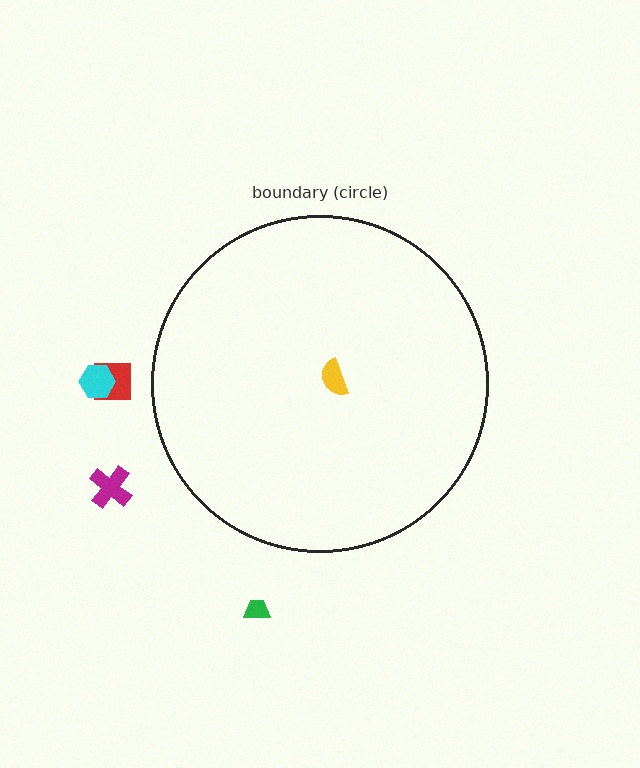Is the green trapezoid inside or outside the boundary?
Outside.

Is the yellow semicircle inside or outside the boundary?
Inside.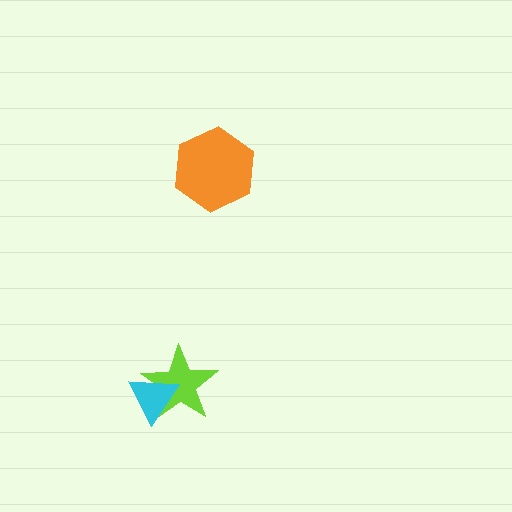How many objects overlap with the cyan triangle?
1 object overlaps with the cyan triangle.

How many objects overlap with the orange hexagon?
0 objects overlap with the orange hexagon.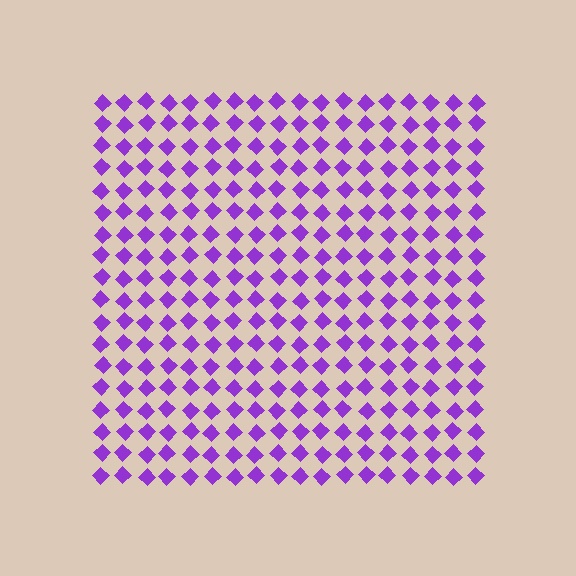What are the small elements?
The small elements are diamonds.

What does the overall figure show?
The overall figure shows a square.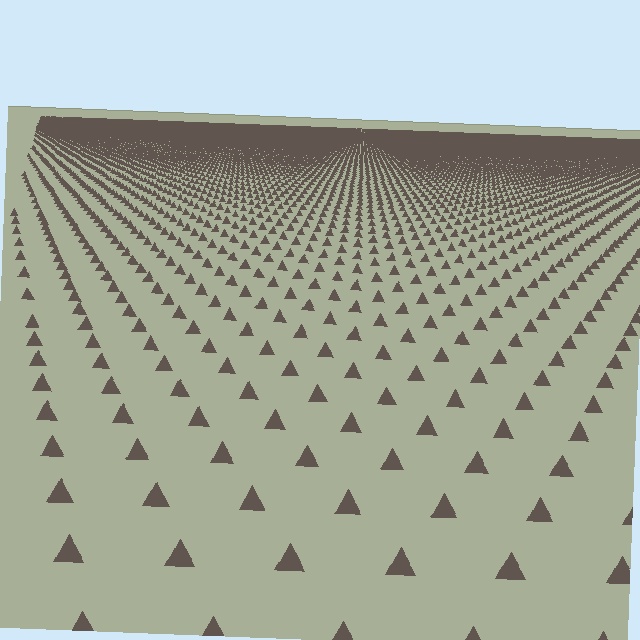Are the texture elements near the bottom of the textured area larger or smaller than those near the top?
Larger. Near the bottom, elements are closer to the viewer and appear at a bigger on-screen size.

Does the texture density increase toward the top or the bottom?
Density increases toward the top.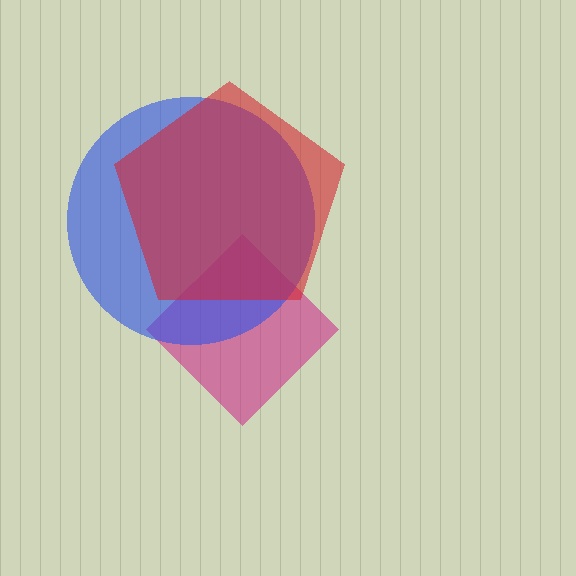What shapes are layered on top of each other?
The layered shapes are: a magenta diamond, a blue circle, a red pentagon.